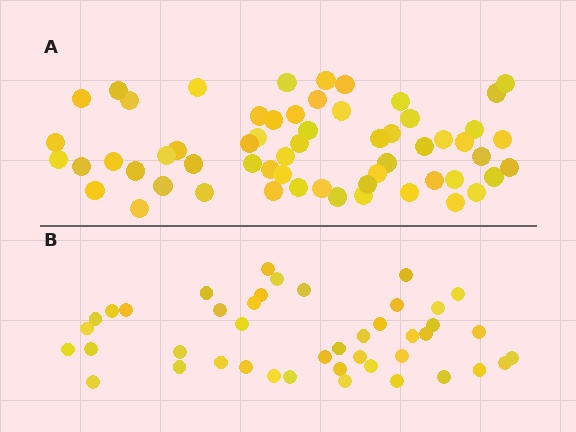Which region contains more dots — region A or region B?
Region A (the top region) has more dots.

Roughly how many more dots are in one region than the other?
Region A has approximately 15 more dots than region B.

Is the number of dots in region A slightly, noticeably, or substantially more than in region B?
Region A has noticeably more, but not dramatically so. The ratio is roughly 1.4 to 1.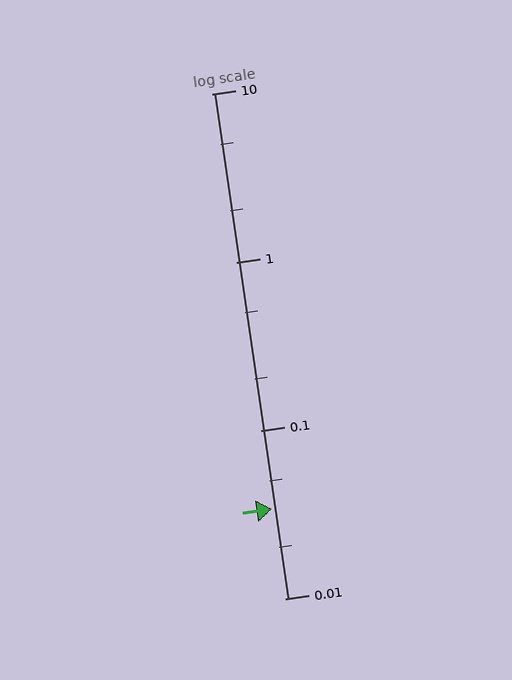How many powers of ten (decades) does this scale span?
The scale spans 3 decades, from 0.01 to 10.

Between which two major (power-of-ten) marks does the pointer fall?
The pointer is between 0.01 and 0.1.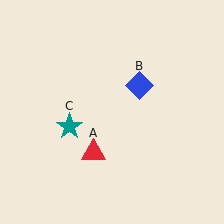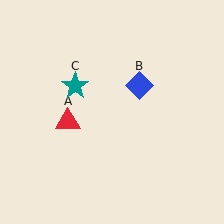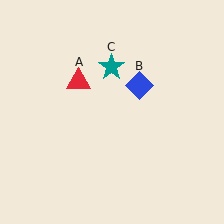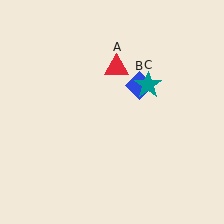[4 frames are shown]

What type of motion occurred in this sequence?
The red triangle (object A), teal star (object C) rotated clockwise around the center of the scene.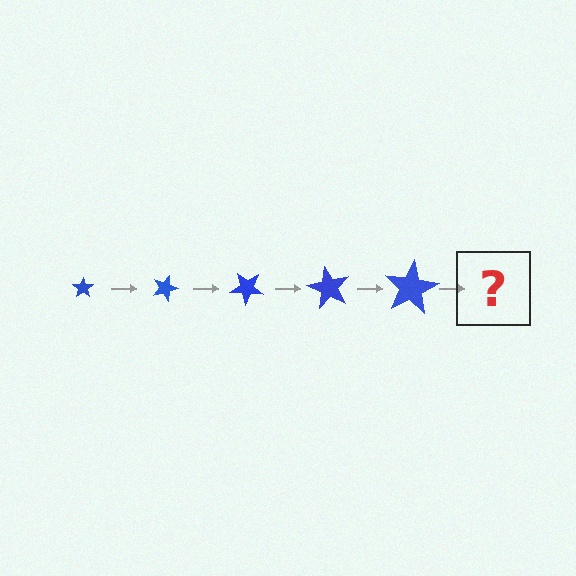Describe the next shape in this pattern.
It should be a star, larger than the previous one and rotated 100 degrees from the start.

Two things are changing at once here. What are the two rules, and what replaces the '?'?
The two rules are that the star grows larger each step and it rotates 20 degrees each step. The '?' should be a star, larger than the previous one and rotated 100 degrees from the start.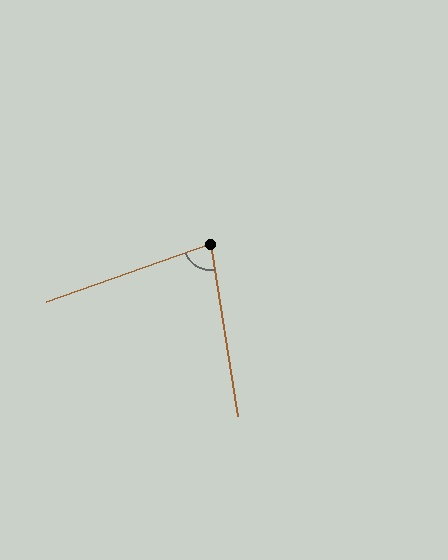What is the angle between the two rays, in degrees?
Approximately 79 degrees.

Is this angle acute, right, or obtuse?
It is acute.